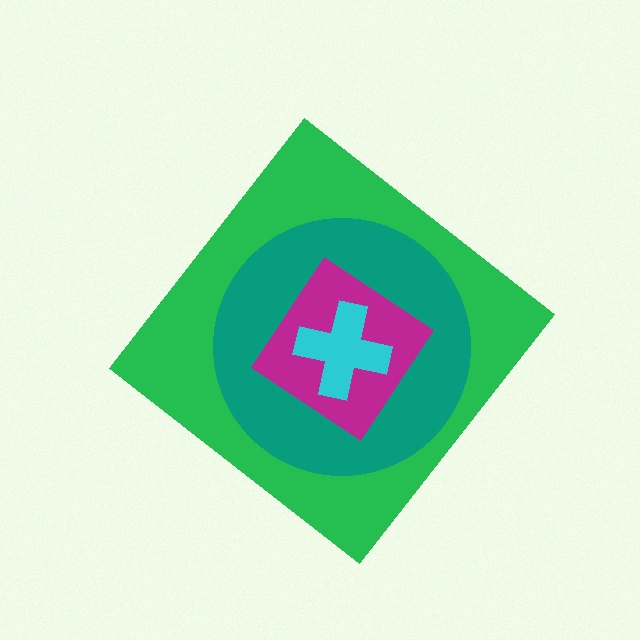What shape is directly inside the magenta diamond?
The cyan cross.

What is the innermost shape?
The cyan cross.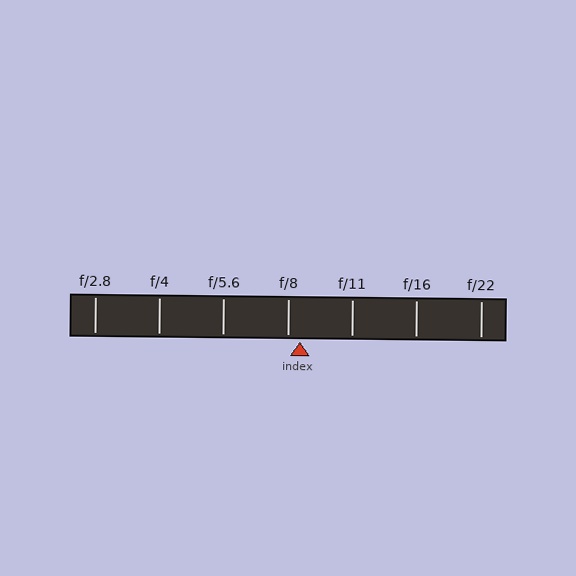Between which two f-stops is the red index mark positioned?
The index mark is between f/8 and f/11.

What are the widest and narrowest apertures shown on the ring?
The widest aperture shown is f/2.8 and the narrowest is f/22.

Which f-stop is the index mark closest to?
The index mark is closest to f/8.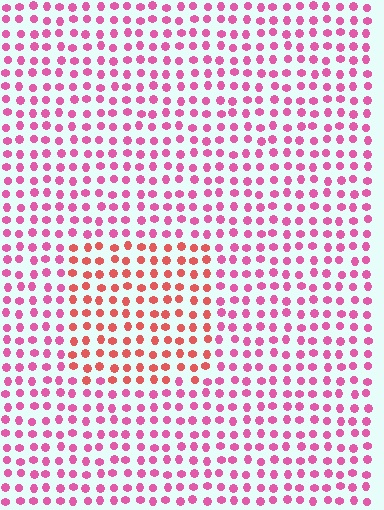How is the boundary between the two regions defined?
The boundary is defined purely by a slight shift in hue (about 34 degrees). Spacing, size, and orientation are identical on both sides.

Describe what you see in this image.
The image is filled with small pink elements in a uniform arrangement. A rectangle-shaped region is visible where the elements are tinted to a slightly different hue, forming a subtle color boundary.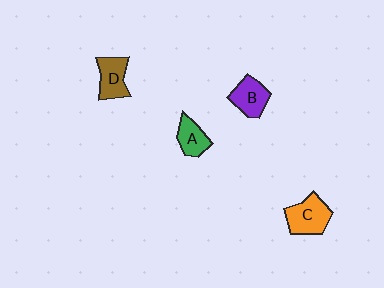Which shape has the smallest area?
Shape A (green).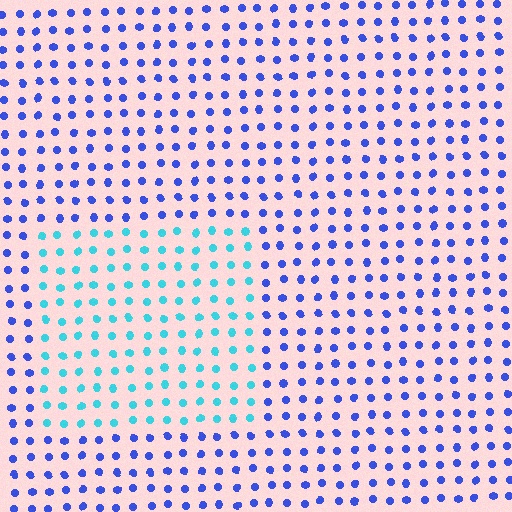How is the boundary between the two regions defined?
The boundary is defined purely by a slight shift in hue (about 48 degrees). Spacing, size, and orientation are identical on both sides.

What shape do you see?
I see a rectangle.